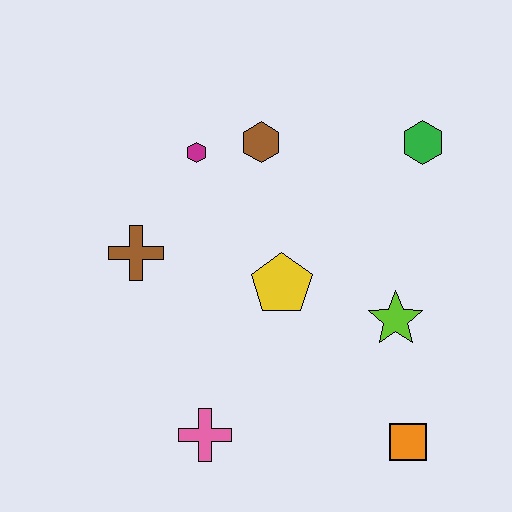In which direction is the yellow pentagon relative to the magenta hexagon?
The yellow pentagon is below the magenta hexagon.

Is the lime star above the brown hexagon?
No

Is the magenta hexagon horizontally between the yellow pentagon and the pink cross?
No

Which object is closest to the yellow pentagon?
The lime star is closest to the yellow pentagon.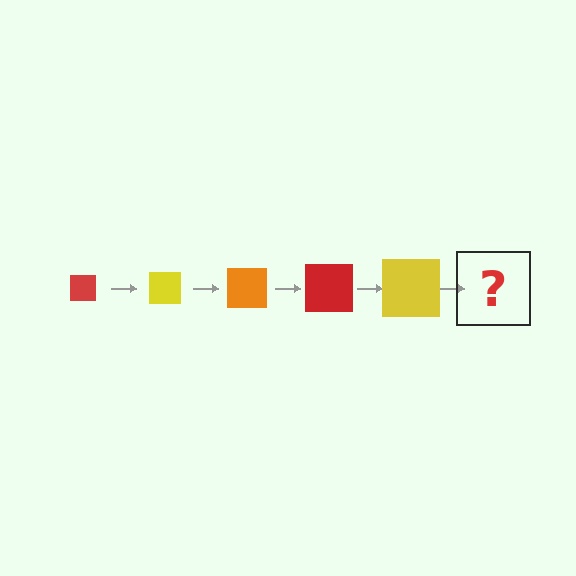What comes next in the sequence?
The next element should be an orange square, larger than the previous one.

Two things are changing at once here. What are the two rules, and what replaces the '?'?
The two rules are that the square grows larger each step and the color cycles through red, yellow, and orange. The '?' should be an orange square, larger than the previous one.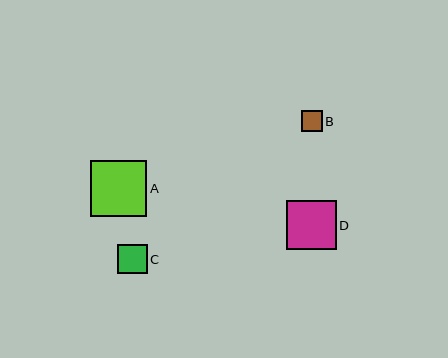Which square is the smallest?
Square B is the smallest with a size of approximately 21 pixels.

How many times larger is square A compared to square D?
Square A is approximately 1.1 times the size of square D.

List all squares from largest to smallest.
From largest to smallest: A, D, C, B.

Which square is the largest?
Square A is the largest with a size of approximately 56 pixels.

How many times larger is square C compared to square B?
Square C is approximately 1.4 times the size of square B.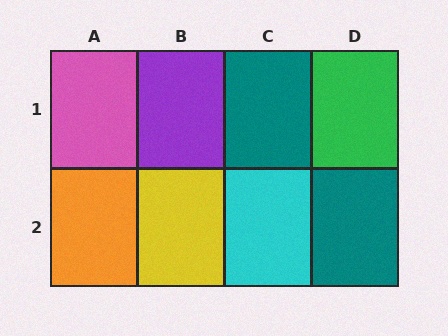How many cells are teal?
2 cells are teal.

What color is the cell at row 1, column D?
Green.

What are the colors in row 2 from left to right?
Orange, yellow, cyan, teal.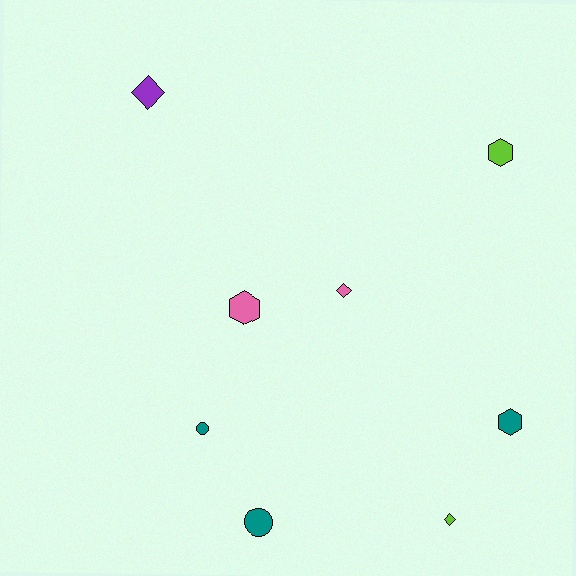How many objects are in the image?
There are 8 objects.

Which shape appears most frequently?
Hexagon, with 3 objects.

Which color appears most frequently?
Teal, with 3 objects.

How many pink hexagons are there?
There is 1 pink hexagon.